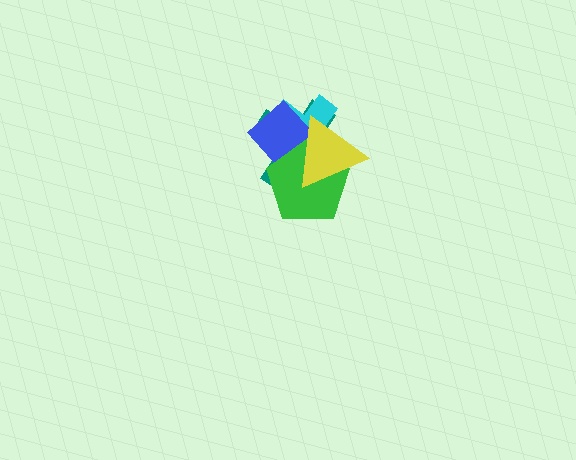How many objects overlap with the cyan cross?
4 objects overlap with the cyan cross.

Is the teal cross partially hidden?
Yes, it is partially covered by another shape.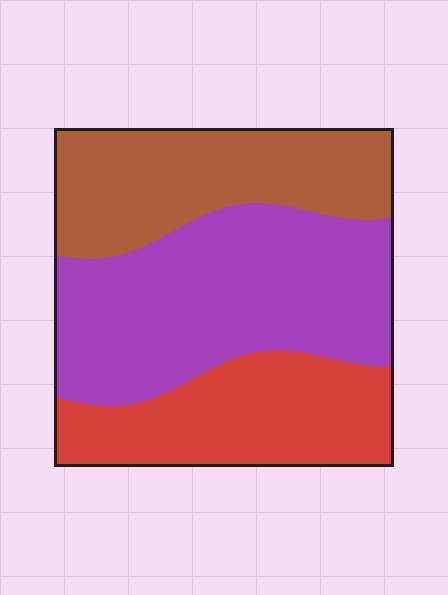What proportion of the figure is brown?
Brown covers around 30% of the figure.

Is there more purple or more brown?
Purple.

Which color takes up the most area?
Purple, at roughly 45%.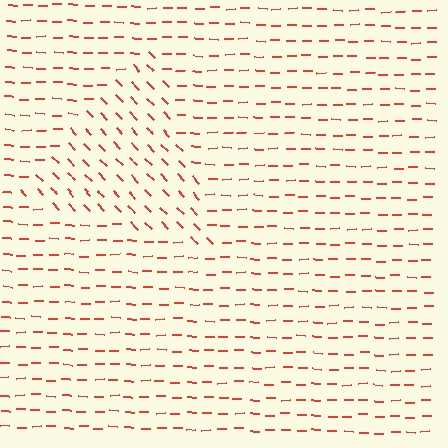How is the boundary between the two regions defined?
The boundary is defined purely by a change in line orientation (approximately 45 degrees difference). All lines are the same color and thickness.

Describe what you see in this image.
The image is filled with small red line segments. A triangle region in the image has lines oriented differently from the surrounding lines, creating a visible texture boundary.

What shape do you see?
I see a triangle.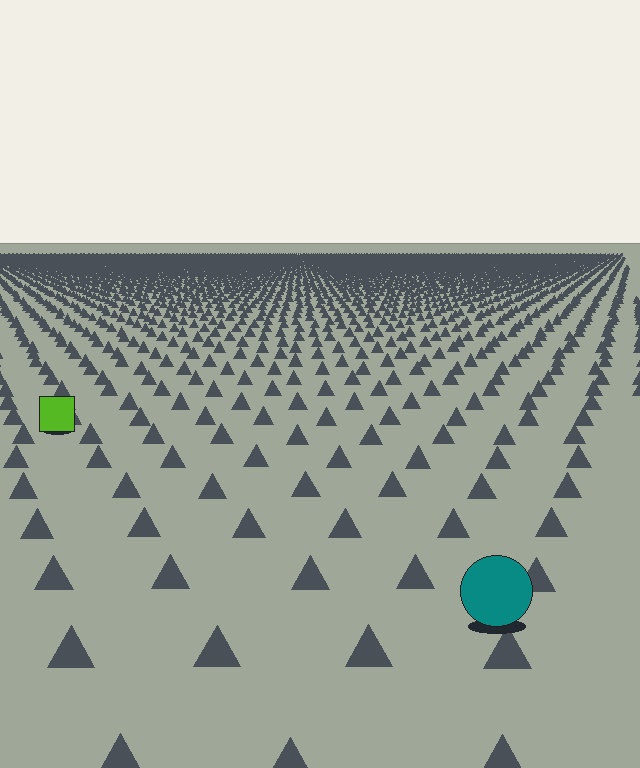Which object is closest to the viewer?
The teal circle is closest. The texture marks near it are larger and more spread out.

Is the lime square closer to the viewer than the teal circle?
No. The teal circle is closer — you can tell from the texture gradient: the ground texture is coarser near it.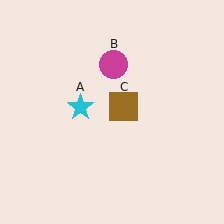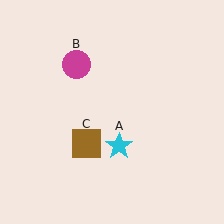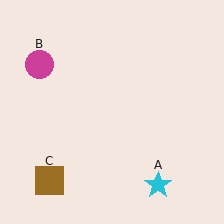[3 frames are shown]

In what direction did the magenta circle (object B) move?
The magenta circle (object B) moved left.